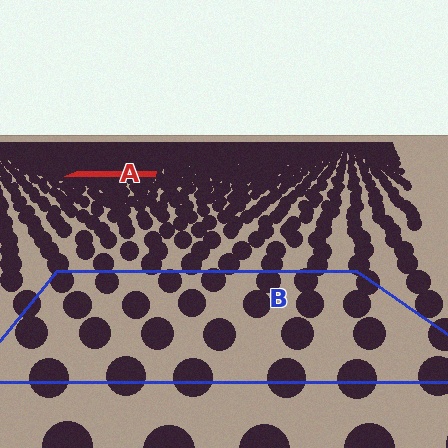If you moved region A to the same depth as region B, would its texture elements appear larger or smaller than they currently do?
They would appear larger. At a closer depth, the same texture elements are projected at a bigger on-screen size.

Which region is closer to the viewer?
Region B is closer. The texture elements there are larger and more spread out.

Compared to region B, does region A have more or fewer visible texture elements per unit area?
Region A has more texture elements per unit area — they are packed more densely because it is farther away.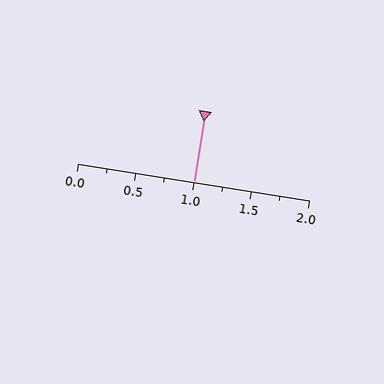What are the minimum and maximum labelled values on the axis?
The axis runs from 0.0 to 2.0.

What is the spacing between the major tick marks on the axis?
The major ticks are spaced 0.5 apart.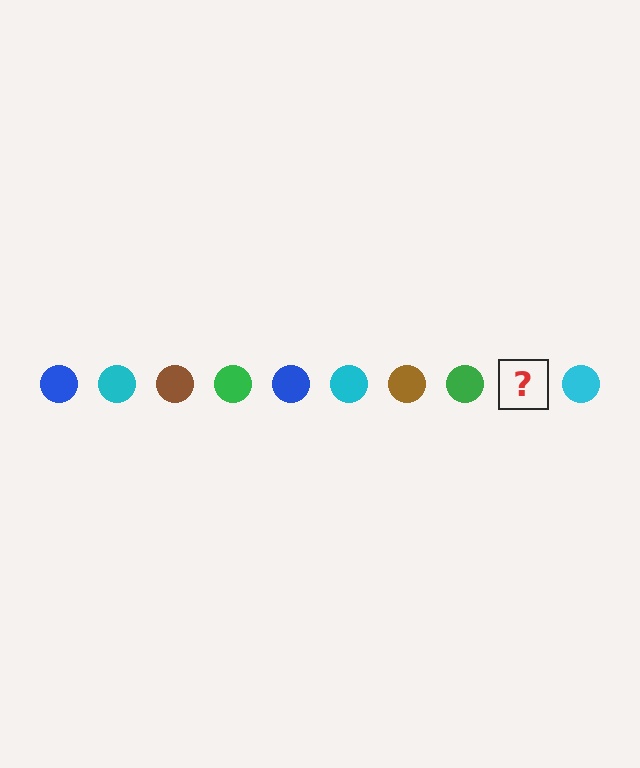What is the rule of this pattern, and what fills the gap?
The rule is that the pattern cycles through blue, cyan, brown, green circles. The gap should be filled with a blue circle.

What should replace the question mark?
The question mark should be replaced with a blue circle.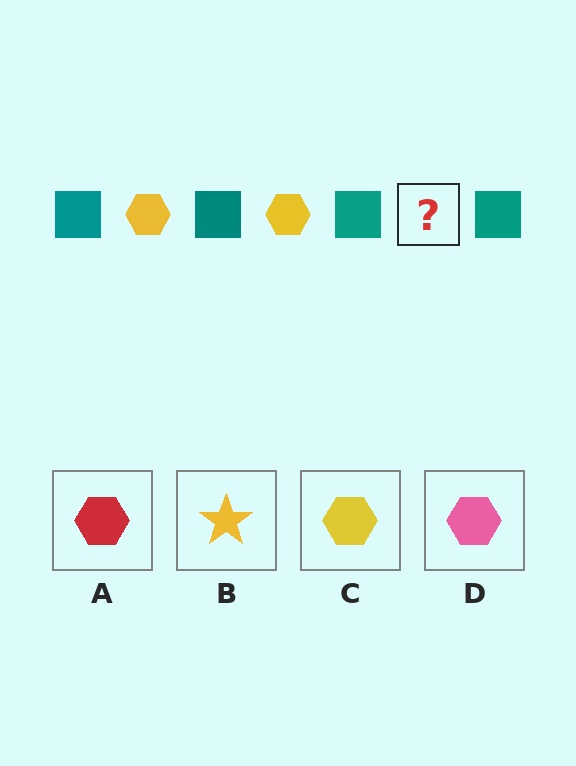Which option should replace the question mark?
Option C.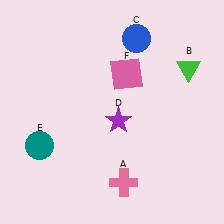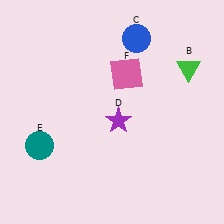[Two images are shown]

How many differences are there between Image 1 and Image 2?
There is 1 difference between the two images.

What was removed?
The pink cross (A) was removed in Image 2.